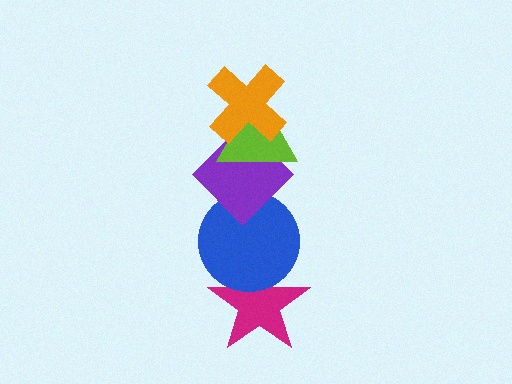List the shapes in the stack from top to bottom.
From top to bottom: the orange cross, the lime triangle, the purple diamond, the blue circle, the magenta star.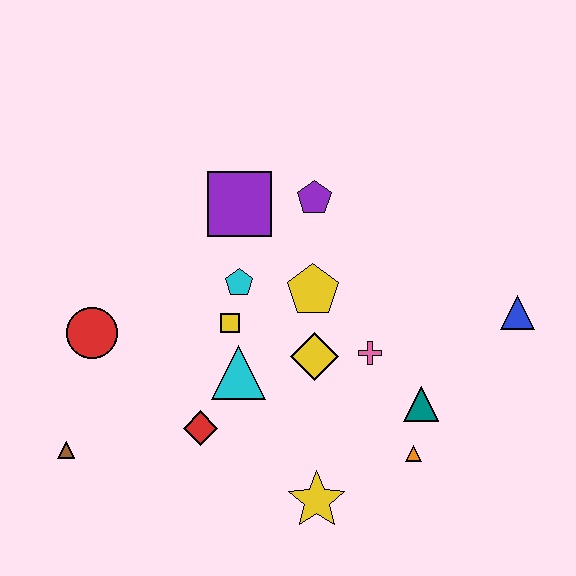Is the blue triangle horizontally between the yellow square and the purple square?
No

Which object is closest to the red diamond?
The cyan triangle is closest to the red diamond.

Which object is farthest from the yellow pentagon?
The brown triangle is farthest from the yellow pentagon.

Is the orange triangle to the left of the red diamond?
No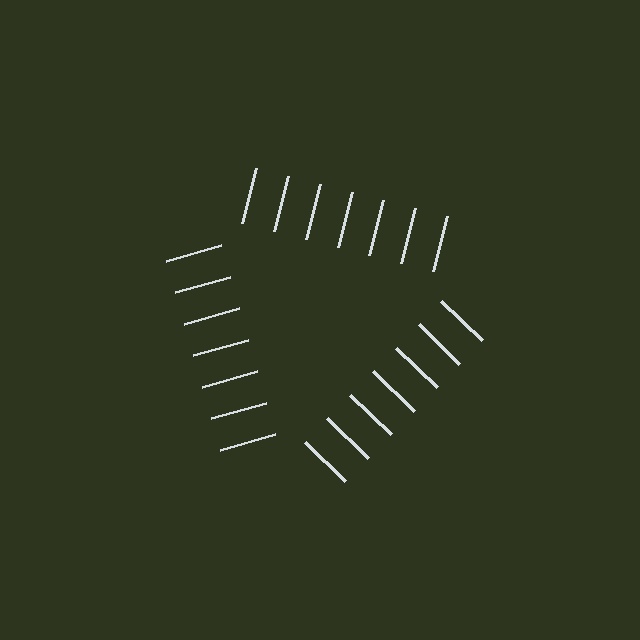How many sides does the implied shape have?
3 sides — the line-ends trace a triangle.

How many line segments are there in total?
21 — 7 along each of the 3 edges.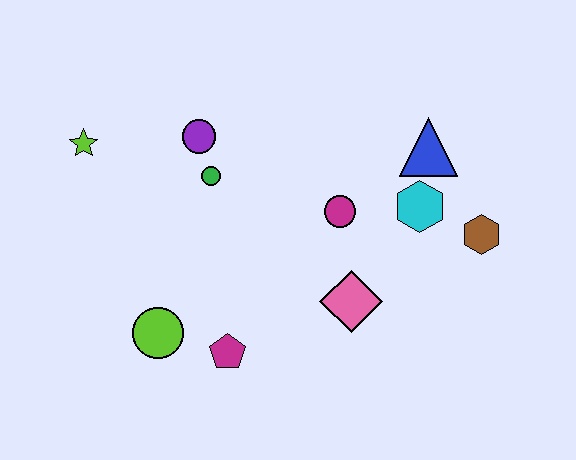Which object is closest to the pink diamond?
The magenta circle is closest to the pink diamond.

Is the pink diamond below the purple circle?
Yes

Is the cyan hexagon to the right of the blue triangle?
No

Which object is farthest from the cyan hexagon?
The lime star is farthest from the cyan hexagon.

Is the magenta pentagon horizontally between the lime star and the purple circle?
No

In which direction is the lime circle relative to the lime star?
The lime circle is below the lime star.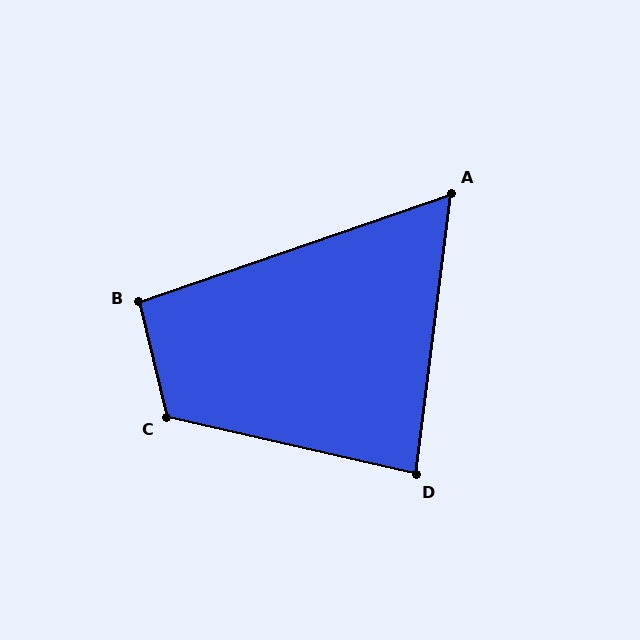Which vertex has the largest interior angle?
C, at approximately 116 degrees.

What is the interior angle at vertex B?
Approximately 96 degrees (obtuse).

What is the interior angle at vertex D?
Approximately 84 degrees (acute).